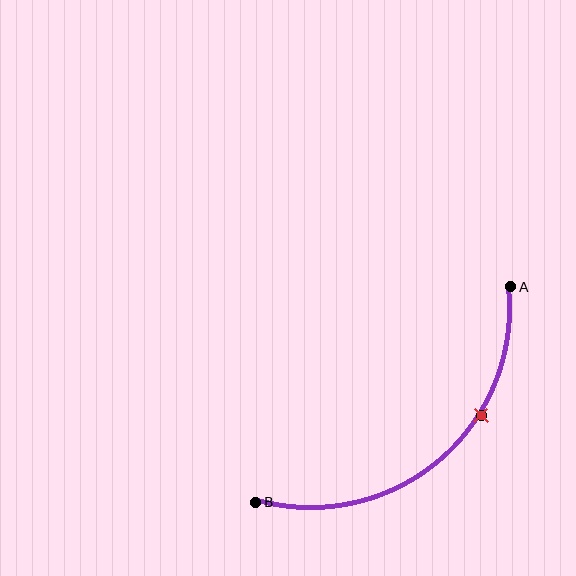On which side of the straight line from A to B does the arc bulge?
The arc bulges below and to the right of the straight line connecting A and B.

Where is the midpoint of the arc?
The arc midpoint is the point on the curve farthest from the straight line joining A and B. It sits below and to the right of that line.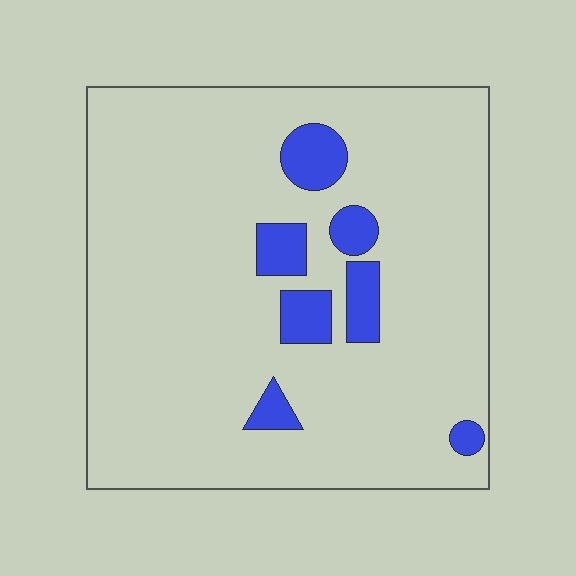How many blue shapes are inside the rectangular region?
7.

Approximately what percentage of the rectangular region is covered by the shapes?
Approximately 10%.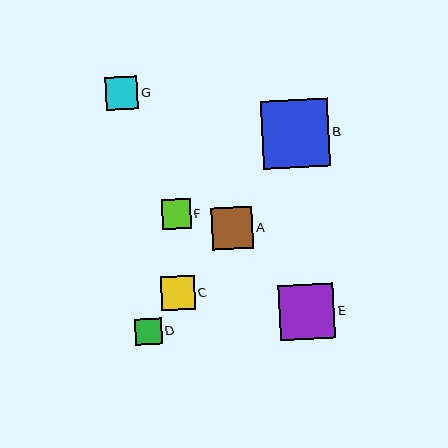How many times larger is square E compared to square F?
Square E is approximately 1.9 times the size of square F.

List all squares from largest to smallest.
From largest to smallest: B, E, A, C, G, F, D.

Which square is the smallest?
Square D is the smallest with a size of approximately 27 pixels.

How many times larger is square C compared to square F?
Square C is approximately 1.2 times the size of square F.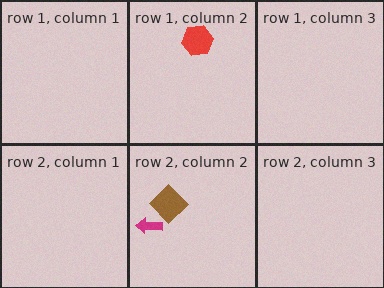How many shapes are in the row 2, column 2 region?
2.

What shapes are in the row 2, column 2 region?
The magenta arrow, the brown diamond.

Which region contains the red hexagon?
The row 1, column 2 region.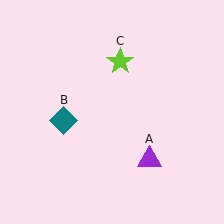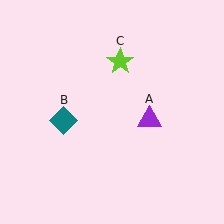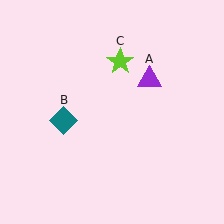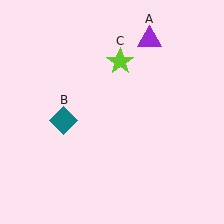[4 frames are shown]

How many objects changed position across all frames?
1 object changed position: purple triangle (object A).